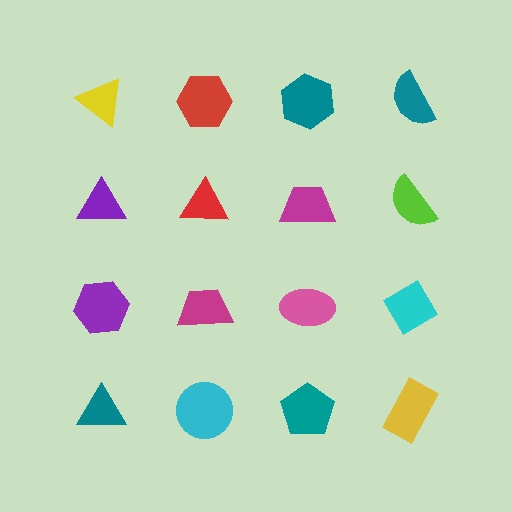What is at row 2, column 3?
A magenta trapezoid.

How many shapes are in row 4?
4 shapes.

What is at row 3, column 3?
A pink ellipse.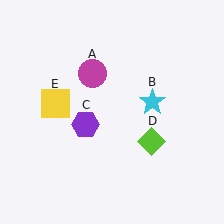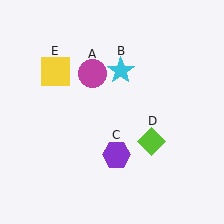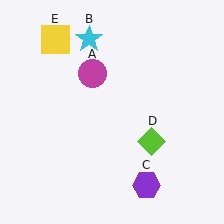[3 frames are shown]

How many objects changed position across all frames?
3 objects changed position: cyan star (object B), purple hexagon (object C), yellow square (object E).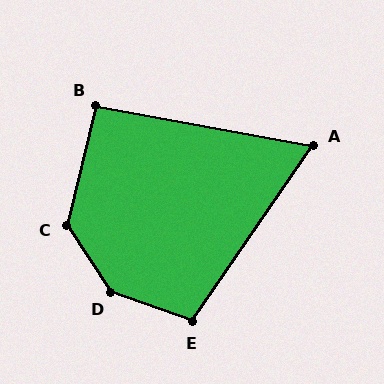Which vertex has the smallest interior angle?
A, at approximately 66 degrees.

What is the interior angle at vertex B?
Approximately 93 degrees (approximately right).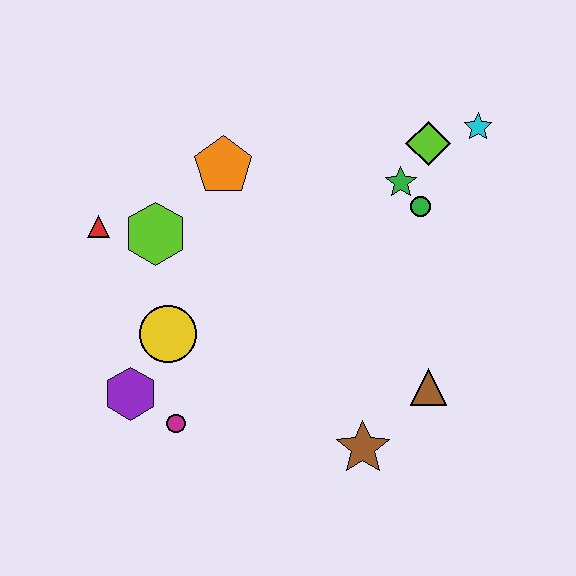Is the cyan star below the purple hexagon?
No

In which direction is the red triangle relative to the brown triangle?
The red triangle is to the left of the brown triangle.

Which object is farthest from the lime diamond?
The purple hexagon is farthest from the lime diamond.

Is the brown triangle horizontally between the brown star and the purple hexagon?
No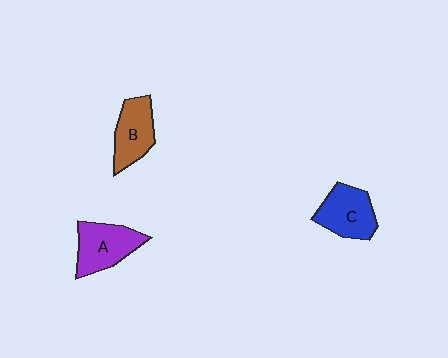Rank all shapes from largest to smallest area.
From largest to smallest: A (purple), C (blue), B (brown).